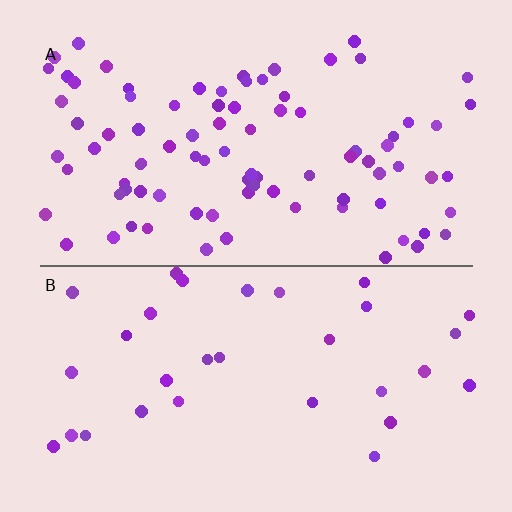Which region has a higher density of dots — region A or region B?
A (the top).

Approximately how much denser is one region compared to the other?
Approximately 2.8× — region A over region B.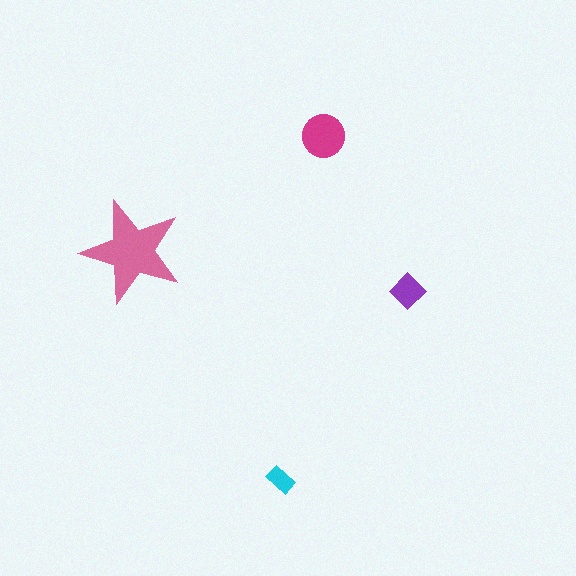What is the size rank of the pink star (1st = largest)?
1st.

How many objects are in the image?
There are 4 objects in the image.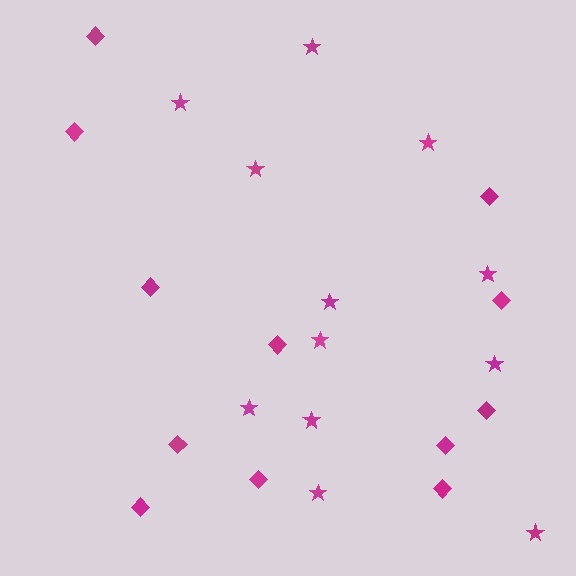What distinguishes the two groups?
There are 2 groups: one group of stars (12) and one group of diamonds (12).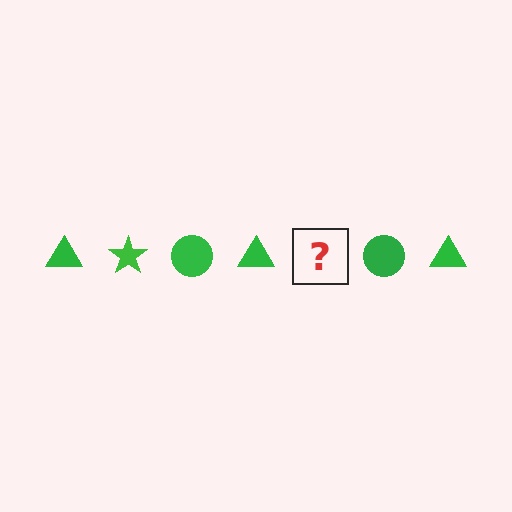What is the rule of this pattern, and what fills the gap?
The rule is that the pattern cycles through triangle, star, circle shapes in green. The gap should be filled with a green star.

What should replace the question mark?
The question mark should be replaced with a green star.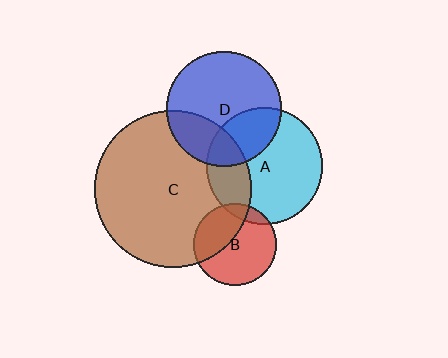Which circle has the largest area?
Circle C (brown).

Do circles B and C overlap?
Yes.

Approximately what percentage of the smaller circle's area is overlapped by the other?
Approximately 40%.